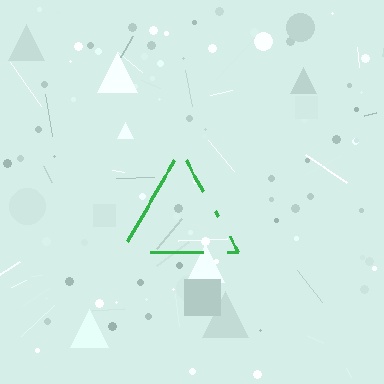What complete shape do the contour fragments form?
The contour fragments form a triangle.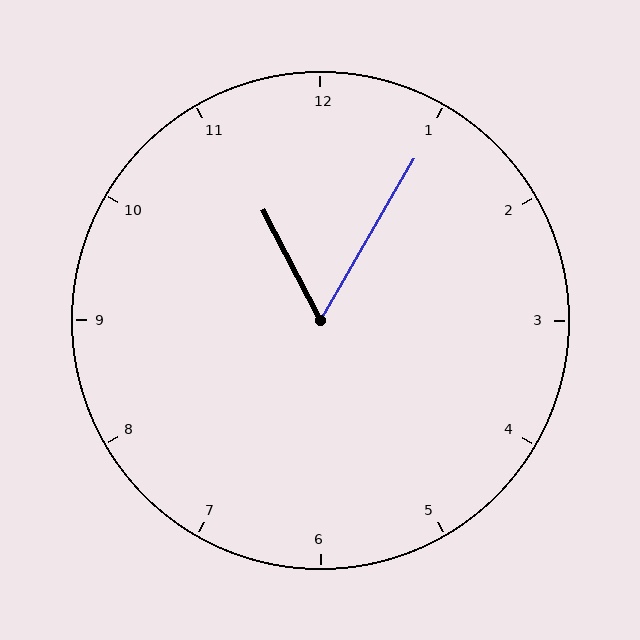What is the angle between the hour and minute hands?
Approximately 58 degrees.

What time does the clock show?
11:05.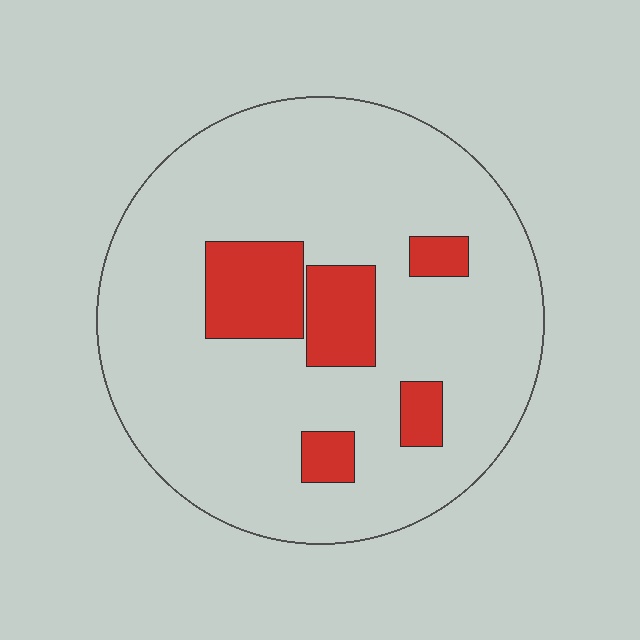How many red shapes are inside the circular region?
5.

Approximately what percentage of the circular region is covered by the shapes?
Approximately 15%.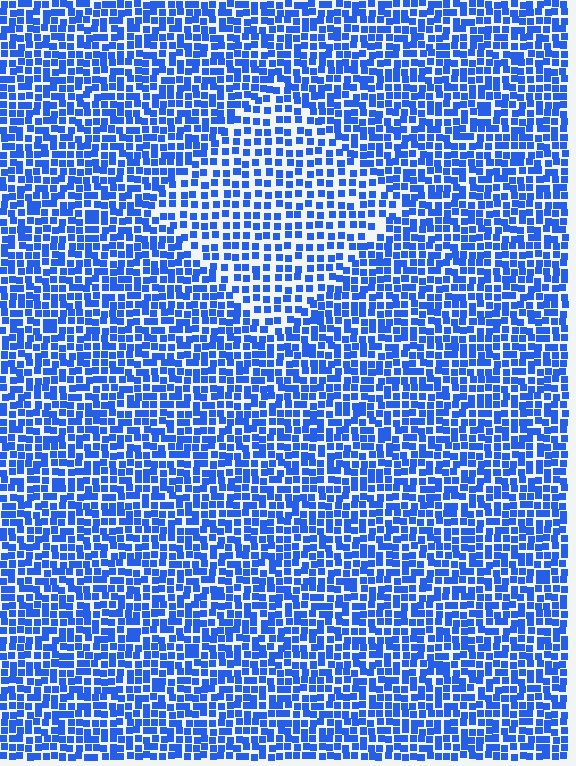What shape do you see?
I see a diamond.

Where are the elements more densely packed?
The elements are more densely packed outside the diamond boundary.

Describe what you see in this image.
The image contains small blue elements arranged at two different densities. A diamond-shaped region is visible where the elements are less densely packed than the surrounding area.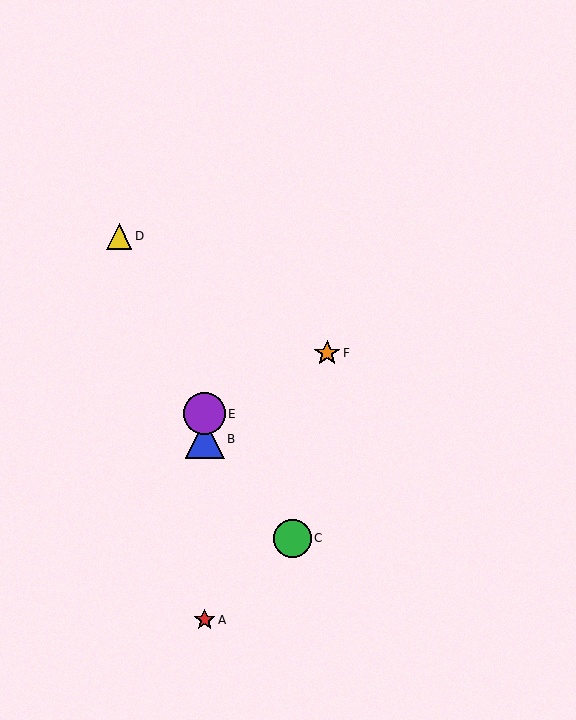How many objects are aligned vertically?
3 objects (A, B, E) are aligned vertically.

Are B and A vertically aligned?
Yes, both are at x≈205.